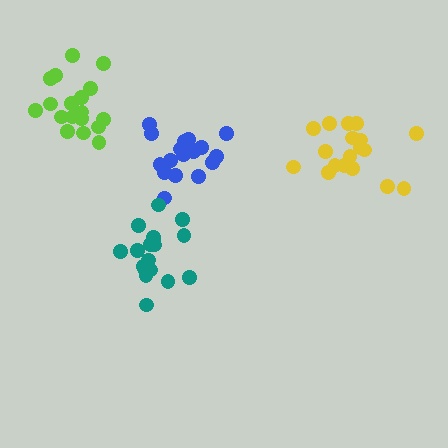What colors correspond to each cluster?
The clusters are colored: lime, blue, teal, yellow.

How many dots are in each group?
Group 1: 18 dots, Group 2: 18 dots, Group 3: 18 dots, Group 4: 18 dots (72 total).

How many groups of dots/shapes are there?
There are 4 groups.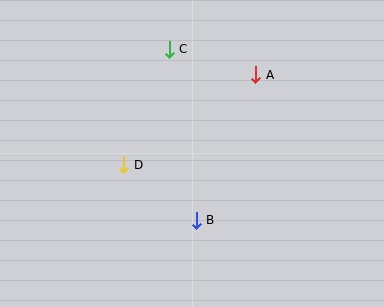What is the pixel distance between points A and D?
The distance between A and D is 160 pixels.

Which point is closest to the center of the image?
Point B at (196, 220) is closest to the center.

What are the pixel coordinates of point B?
Point B is at (196, 220).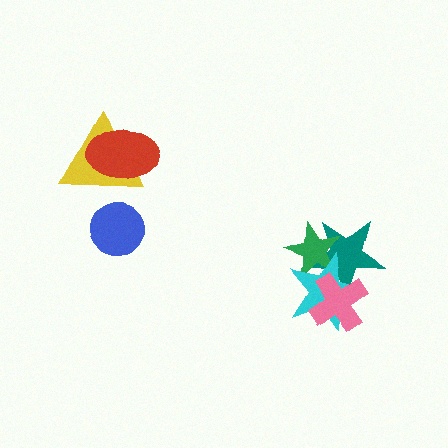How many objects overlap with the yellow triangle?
1 object overlaps with the yellow triangle.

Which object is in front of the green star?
The cyan star is in front of the green star.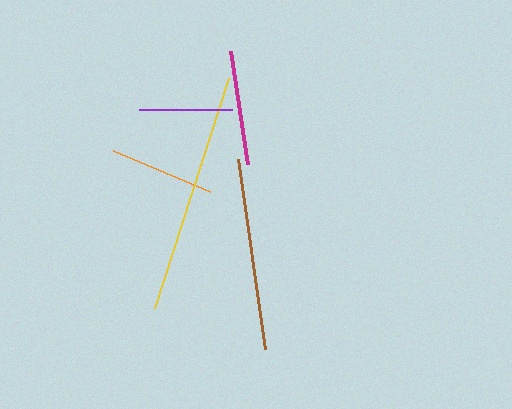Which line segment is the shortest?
The purple line is the shortest at approximately 92 pixels.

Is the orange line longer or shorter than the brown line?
The brown line is longer than the orange line.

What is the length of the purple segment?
The purple segment is approximately 92 pixels long.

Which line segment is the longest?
The yellow line is the longest at approximately 242 pixels.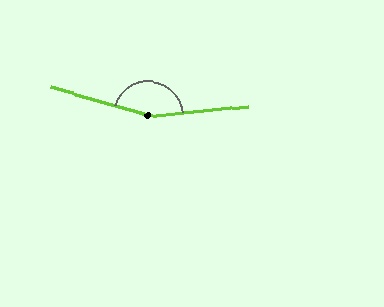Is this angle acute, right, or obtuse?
It is obtuse.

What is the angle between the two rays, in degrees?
Approximately 158 degrees.